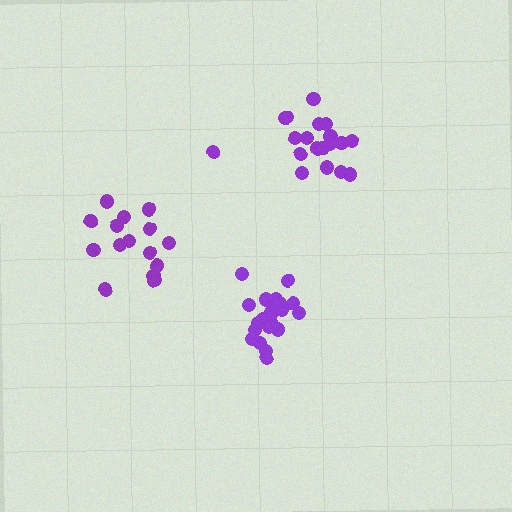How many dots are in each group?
Group 1: 19 dots, Group 2: 21 dots, Group 3: 15 dots (55 total).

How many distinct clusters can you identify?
There are 3 distinct clusters.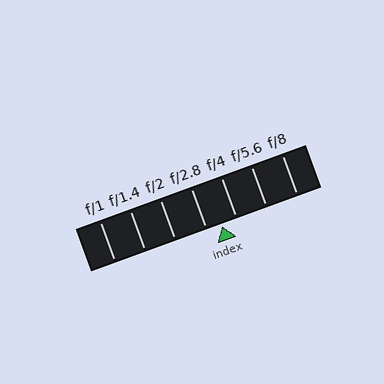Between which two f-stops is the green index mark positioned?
The index mark is between f/2.8 and f/4.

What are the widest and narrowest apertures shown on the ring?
The widest aperture shown is f/1 and the narrowest is f/8.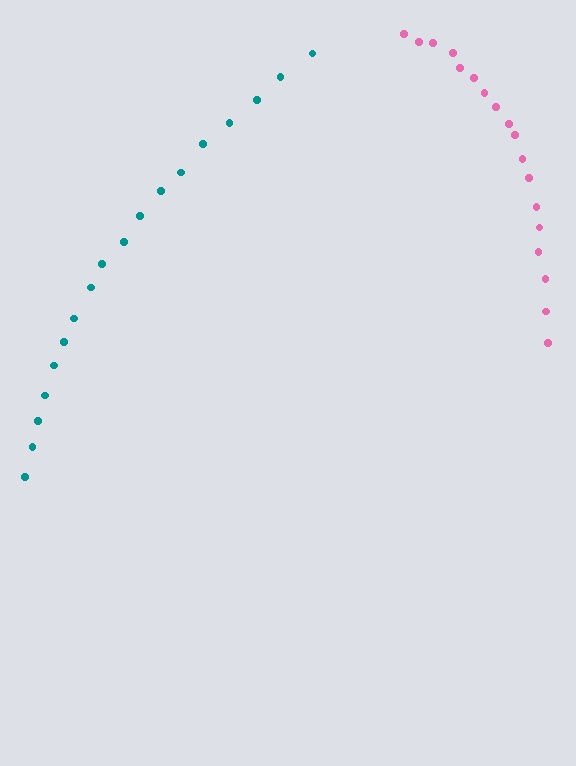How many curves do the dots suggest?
There are 2 distinct paths.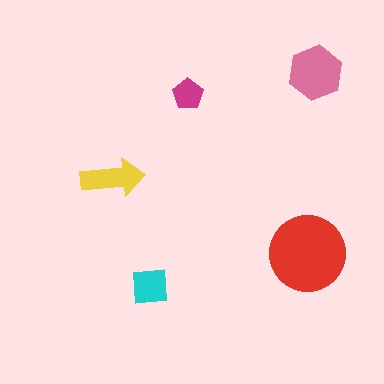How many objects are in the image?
There are 5 objects in the image.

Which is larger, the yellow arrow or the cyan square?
The yellow arrow.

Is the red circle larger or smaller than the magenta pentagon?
Larger.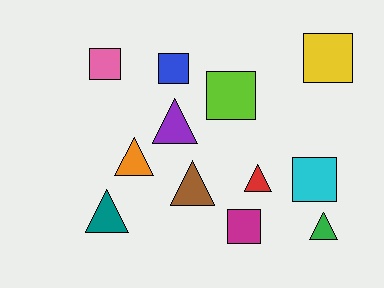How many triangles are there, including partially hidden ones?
There are 6 triangles.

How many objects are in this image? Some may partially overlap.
There are 12 objects.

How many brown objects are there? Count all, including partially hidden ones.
There is 1 brown object.